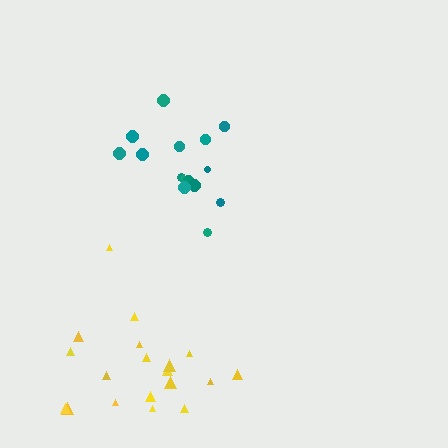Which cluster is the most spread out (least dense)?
Yellow.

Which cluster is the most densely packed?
Teal.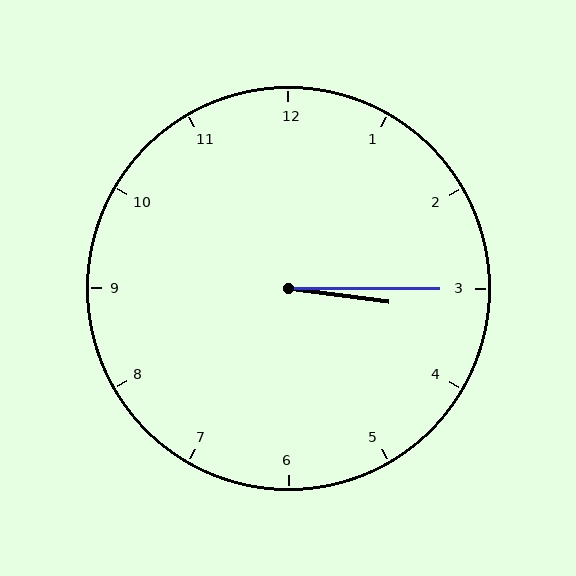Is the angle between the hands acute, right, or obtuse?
It is acute.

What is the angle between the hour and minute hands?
Approximately 8 degrees.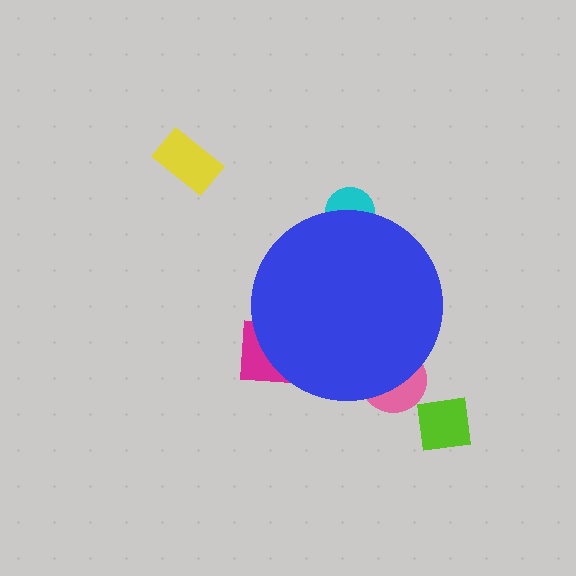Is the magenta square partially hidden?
Yes, the magenta square is partially hidden behind the blue circle.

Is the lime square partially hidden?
No, the lime square is fully visible.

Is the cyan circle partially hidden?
Yes, the cyan circle is partially hidden behind the blue circle.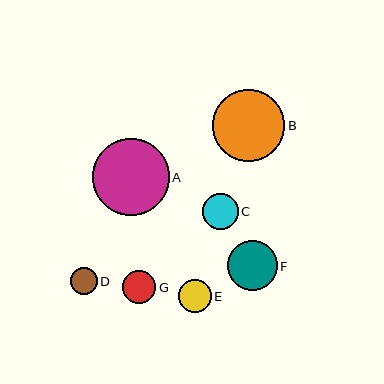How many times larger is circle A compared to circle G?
Circle A is approximately 2.3 times the size of circle G.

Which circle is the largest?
Circle A is the largest with a size of approximately 77 pixels.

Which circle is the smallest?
Circle D is the smallest with a size of approximately 27 pixels.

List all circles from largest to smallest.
From largest to smallest: A, B, F, C, G, E, D.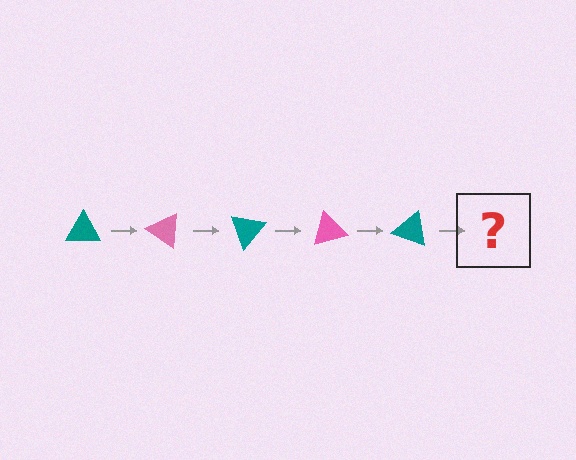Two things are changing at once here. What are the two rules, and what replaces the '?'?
The two rules are that it rotates 35 degrees each step and the color cycles through teal and pink. The '?' should be a pink triangle, rotated 175 degrees from the start.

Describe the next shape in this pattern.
It should be a pink triangle, rotated 175 degrees from the start.